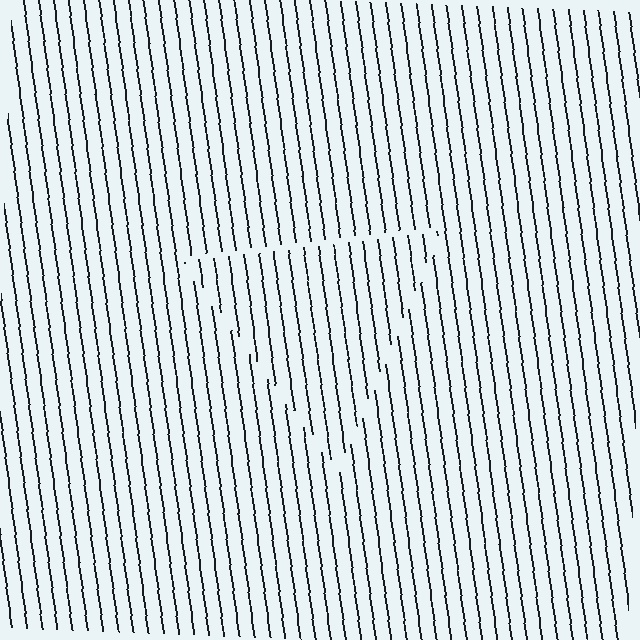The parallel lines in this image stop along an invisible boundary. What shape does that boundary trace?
An illusory triangle. The interior of the shape contains the same grating, shifted by half a period — the contour is defined by the phase discontinuity where line-ends from the inner and outer gratings abut.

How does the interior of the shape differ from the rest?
The interior of the shape contains the same grating, shifted by half a period — the contour is defined by the phase discontinuity where line-ends from the inner and outer gratings abut.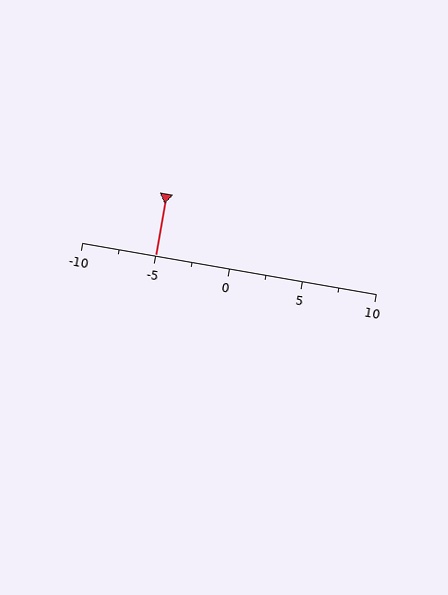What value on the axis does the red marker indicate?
The marker indicates approximately -5.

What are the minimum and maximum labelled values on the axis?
The axis runs from -10 to 10.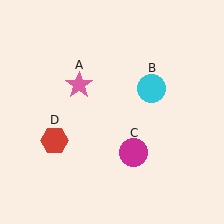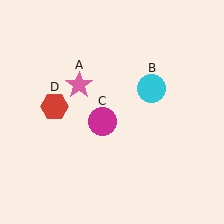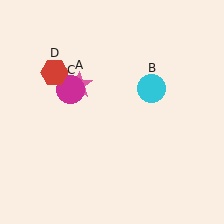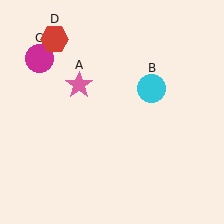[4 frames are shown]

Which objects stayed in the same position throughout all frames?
Pink star (object A) and cyan circle (object B) remained stationary.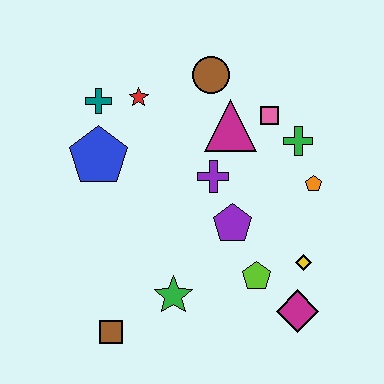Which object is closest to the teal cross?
The red star is closest to the teal cross.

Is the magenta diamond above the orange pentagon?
No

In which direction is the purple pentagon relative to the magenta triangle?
The purple pentagon is below the magenta triangle.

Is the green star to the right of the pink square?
No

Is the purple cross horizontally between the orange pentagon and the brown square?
Yes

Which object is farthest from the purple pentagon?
The teal cross is farthest from the purple pentagon.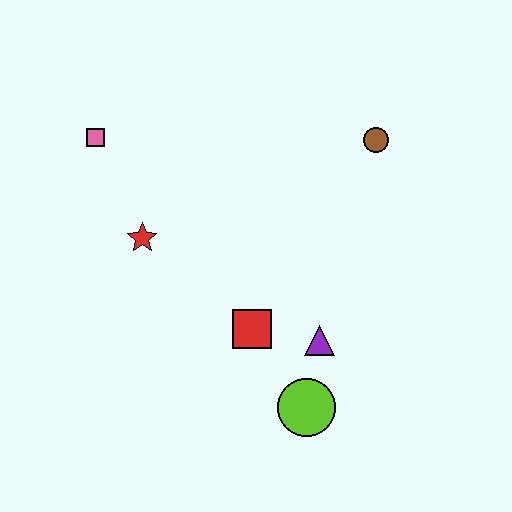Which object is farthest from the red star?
The brown circle is farthest from the red star.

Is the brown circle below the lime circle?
No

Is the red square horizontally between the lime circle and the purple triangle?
No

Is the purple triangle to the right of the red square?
Yes